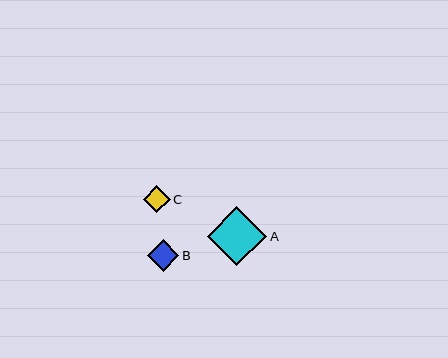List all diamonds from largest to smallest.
From largest to smallest: A, B, C.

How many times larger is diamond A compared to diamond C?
Diamond A is approximately 2.2 times the size of diamond C.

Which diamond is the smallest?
Diamond C is the smallest with a size of approximately 27 pixels.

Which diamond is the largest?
Diamond A is the largest with a size of approximately 59 pixels.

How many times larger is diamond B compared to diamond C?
Diamond B is approximately 1.2 times the size of diamond C.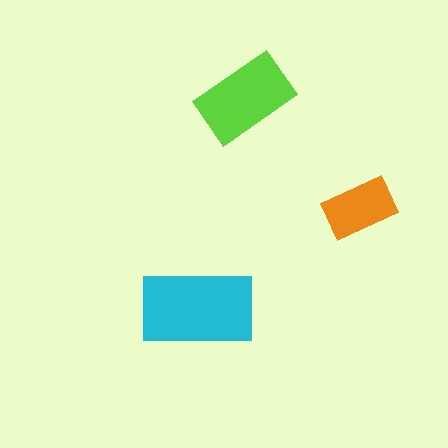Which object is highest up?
The lime rectangle is topmost.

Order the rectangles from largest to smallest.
the cyan one, the lime one, the orange one.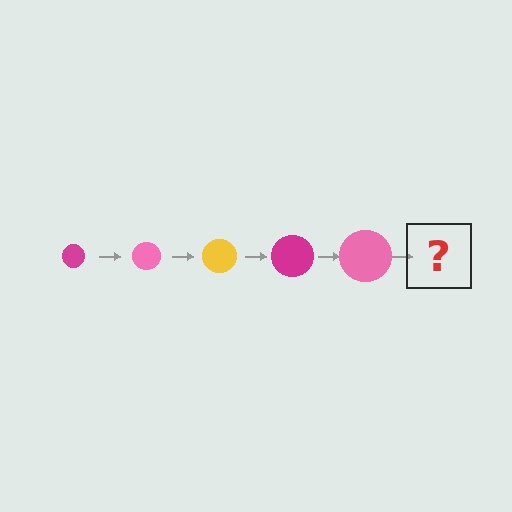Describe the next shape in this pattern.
It should be a yellow circle, larger than the previous one.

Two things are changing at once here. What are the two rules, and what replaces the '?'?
The two rules are that the circle grows larger each step and the color cycles through magenta, pink, and yellow. The '?' should be a yellow circle, larger than the previous one.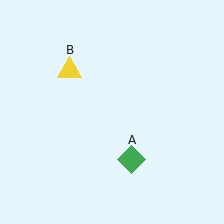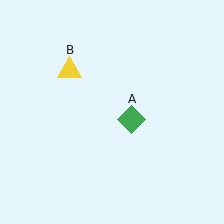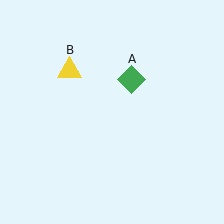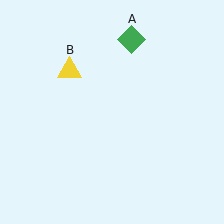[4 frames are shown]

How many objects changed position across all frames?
1 object changed position: green diamond (object A).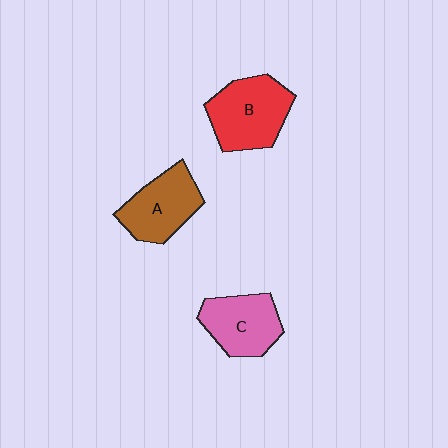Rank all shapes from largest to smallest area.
From largest to smallest: B (red), A (brown), C (pink).